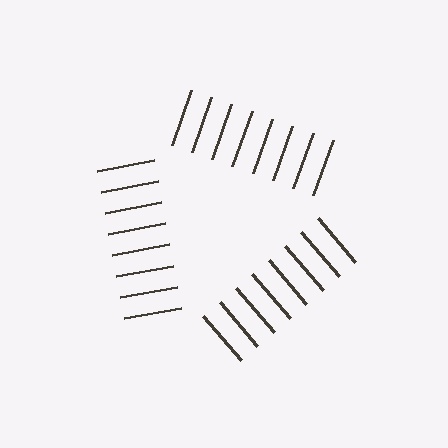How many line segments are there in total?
24 — 8 along each of the 3 edges.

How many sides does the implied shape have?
3 sides — the line-ends trace a triangle.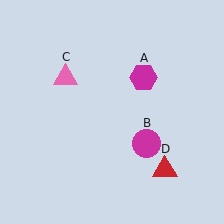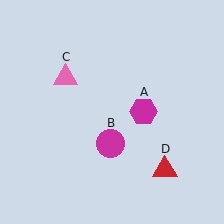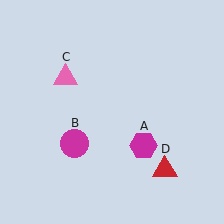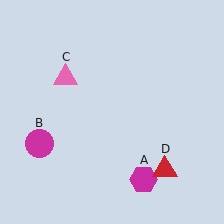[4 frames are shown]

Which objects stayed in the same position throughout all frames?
Pink triangle (object C) and red triangle (object D) remained stationary.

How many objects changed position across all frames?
2 objects changed position: magenta hexagon (object A), magenta circle (object B).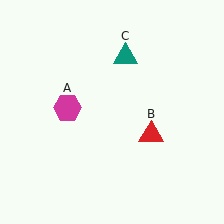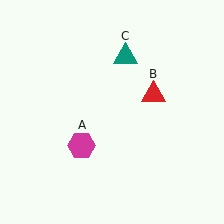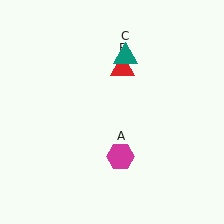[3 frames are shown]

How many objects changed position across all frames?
2 objects changed position: magenta hexagon (object A), red triangle (object B).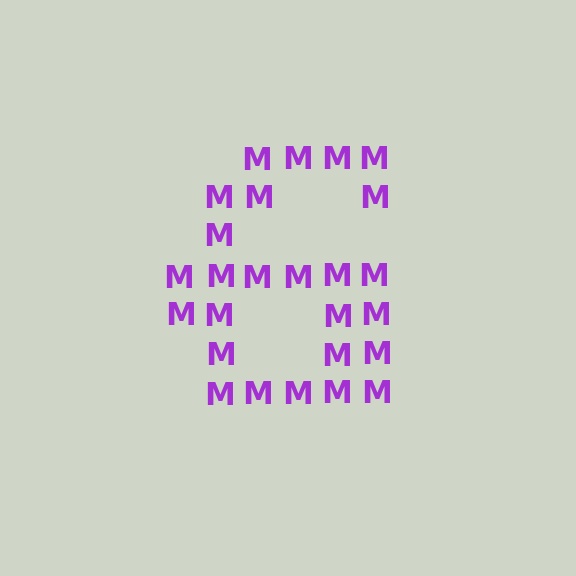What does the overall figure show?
The overall figure shows the digit 6.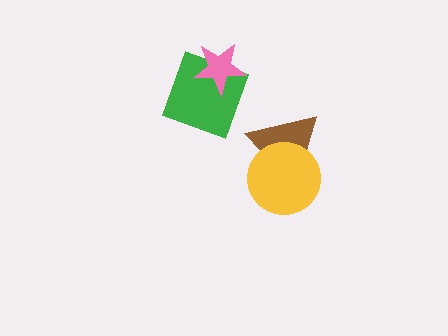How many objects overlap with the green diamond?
1 object overlaps with the green diamond.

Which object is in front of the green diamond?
The pink star is in front of the green diamond.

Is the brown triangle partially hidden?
Yes, it is partially covered by another shape.